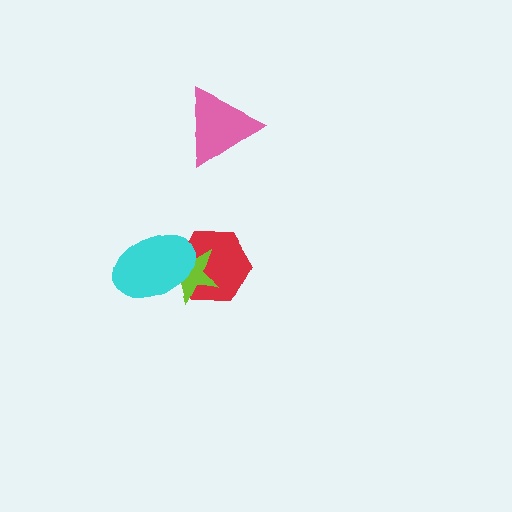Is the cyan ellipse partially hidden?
No, no other shape covers it.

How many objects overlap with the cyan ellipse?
2 objects overlap with the cyan ellipse.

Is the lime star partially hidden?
Yes, it is partially covered by another shape.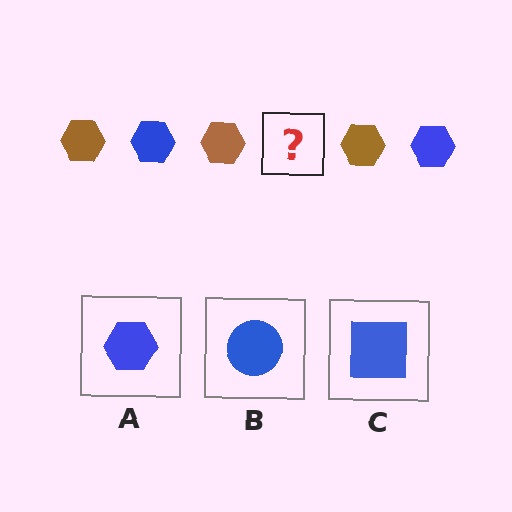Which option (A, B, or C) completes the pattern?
A.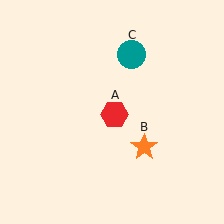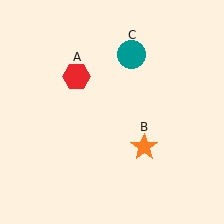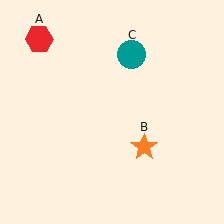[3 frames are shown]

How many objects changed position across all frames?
1 object changed position: red hexagon (object A).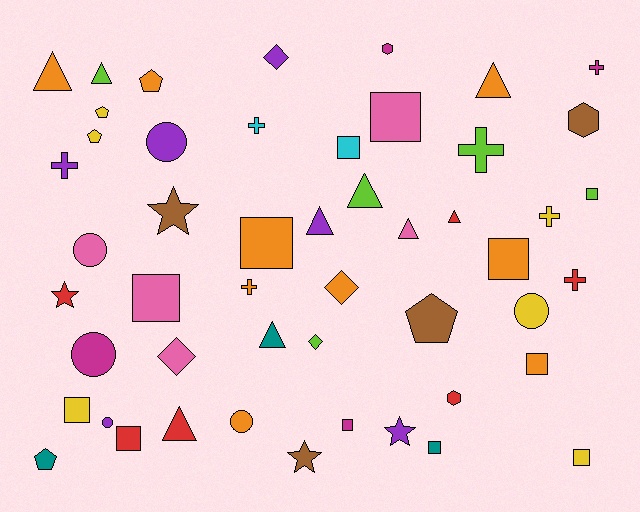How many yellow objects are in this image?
There are 6 yellow objects.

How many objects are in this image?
There are 50 objects.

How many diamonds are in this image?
There are 4 diamonds.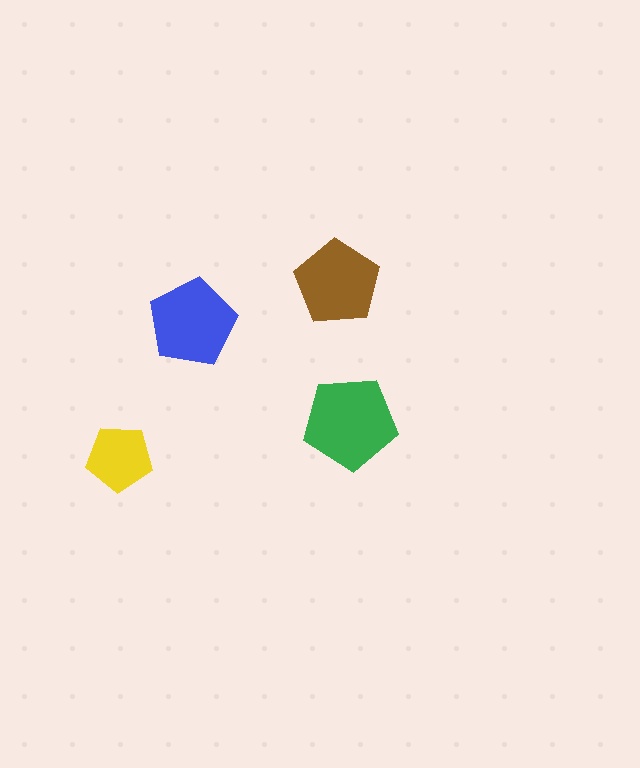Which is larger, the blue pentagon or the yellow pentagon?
The blue one.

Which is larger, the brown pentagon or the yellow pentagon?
The brown one.